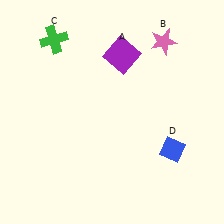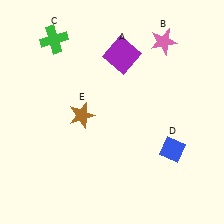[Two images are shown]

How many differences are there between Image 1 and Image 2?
There is 1 difference between the two images.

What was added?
A brown star (E) was added in Image 2.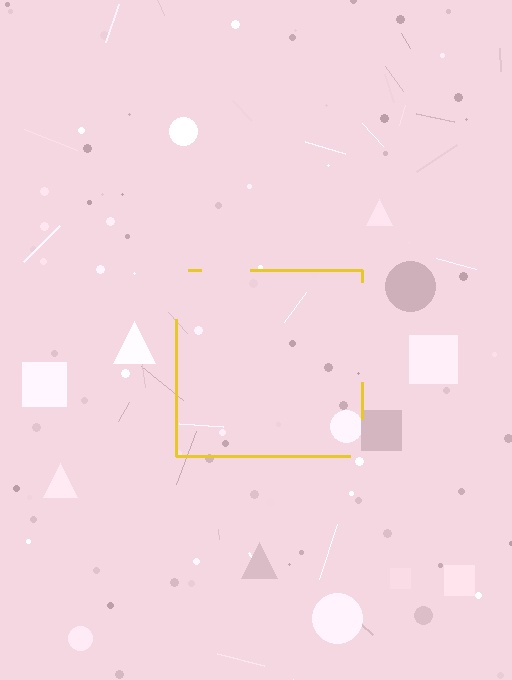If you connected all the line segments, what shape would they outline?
They would outline a square.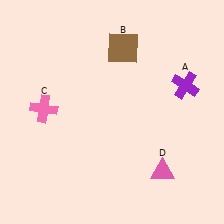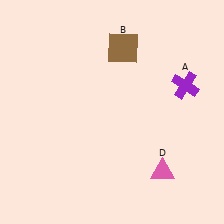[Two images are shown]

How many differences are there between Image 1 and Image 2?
There is 1 difference between the two images.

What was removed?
The pink cross (C) was removed in Image 2.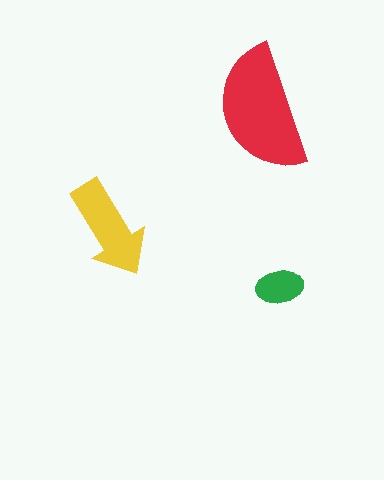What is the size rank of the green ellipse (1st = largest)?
3rd.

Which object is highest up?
The red semicircle is topmost.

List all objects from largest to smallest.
The red semicircle, the yellow arrow, the green ellipse.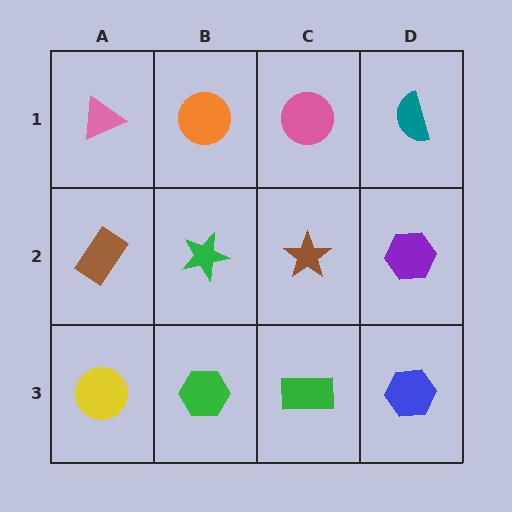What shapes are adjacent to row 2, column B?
An orange circle (row 1, column B), a green hexagon (row 3, column B), a brown rectangle (row 2, column A), a brown star (row 2, column C).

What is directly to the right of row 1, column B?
A pink circle.